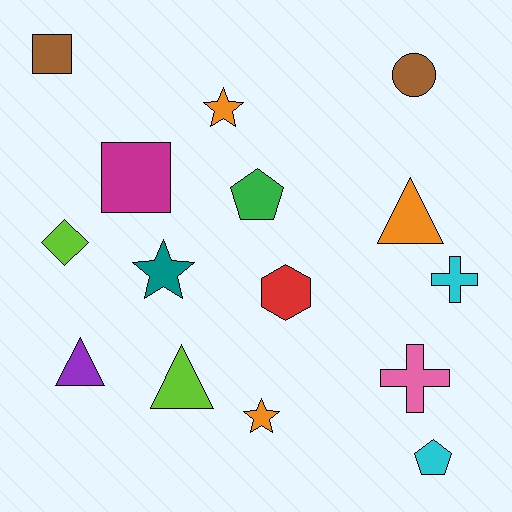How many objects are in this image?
There are 15 objects.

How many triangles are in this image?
There are 3 triangles.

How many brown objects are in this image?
There are 2 brown objects.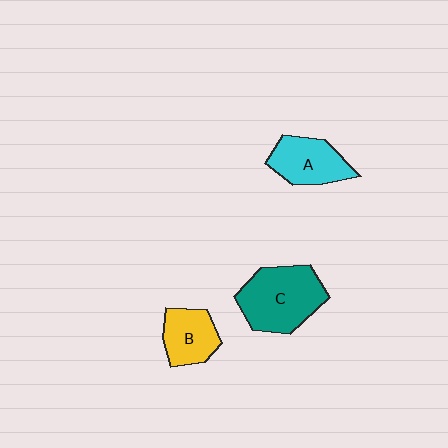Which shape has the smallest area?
Shape B (yellow).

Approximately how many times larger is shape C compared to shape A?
Approximately 1.5 times.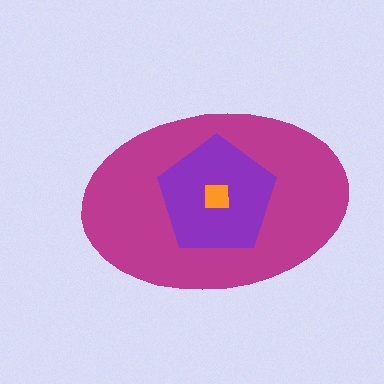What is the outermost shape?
The magenta ellipse.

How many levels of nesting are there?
3.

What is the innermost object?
The orange square.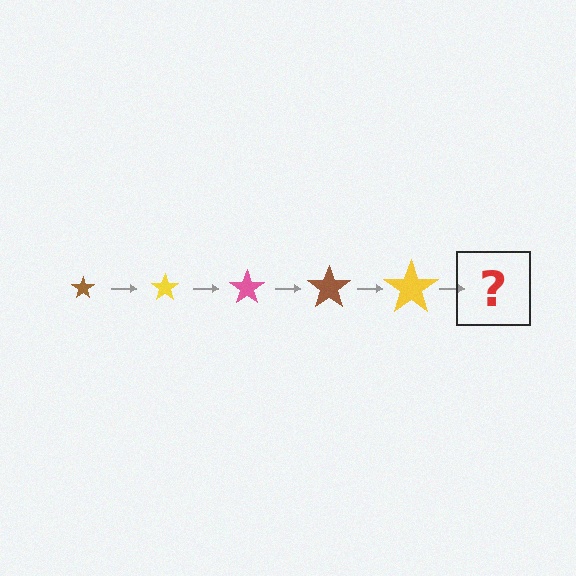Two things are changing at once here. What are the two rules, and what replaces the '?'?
The two rules are that the star grows larger each step and the color cycles through brown, yellow, and pink. The '?' should be a pink star, larger than the previous one.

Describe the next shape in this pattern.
It should be a pink star, larger than the previous one.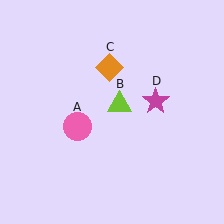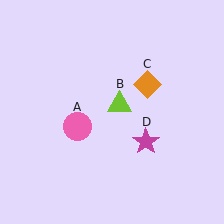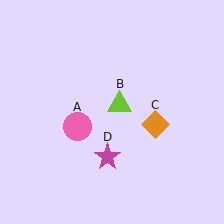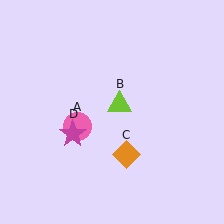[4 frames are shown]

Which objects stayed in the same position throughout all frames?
Pink circle (object A) and lime triangle (object B) remained stationary.